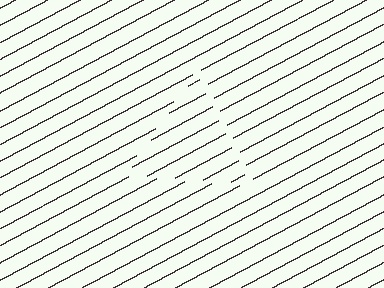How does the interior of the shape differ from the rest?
The interior of the shape contains the same grating, shifted by half a period — the contour is defined by the phase discontinuity where line-ends from the inner and outer gratings abut.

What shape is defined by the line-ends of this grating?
An illusory triangle. The interior of the shape contains the same grating, shifted by half a period — the contour is defined by the phase discontinuity where line-ends from the inner and outer gratings abut.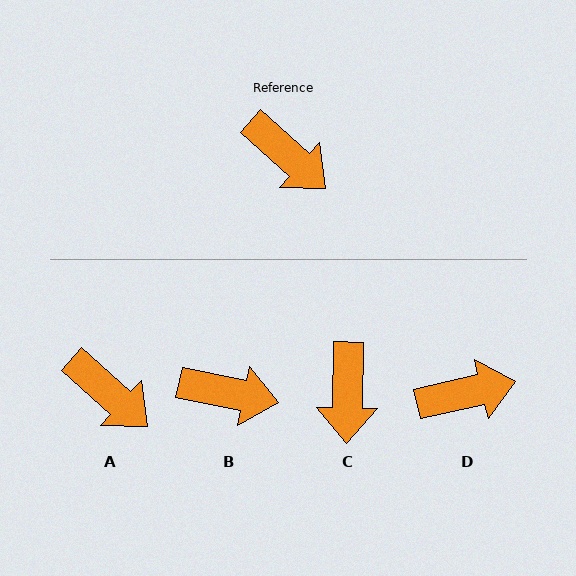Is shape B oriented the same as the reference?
No, it is off by about 30 degrees.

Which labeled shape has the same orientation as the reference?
A.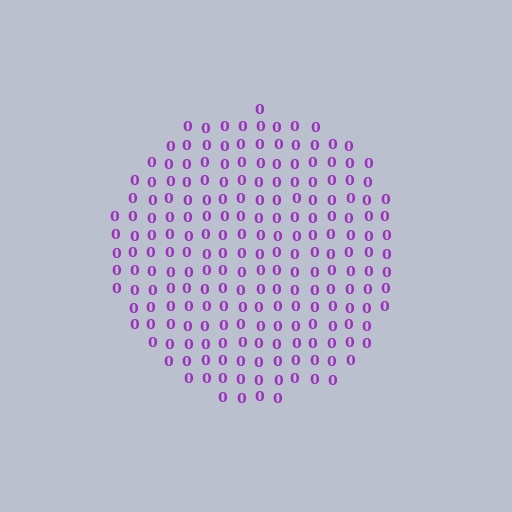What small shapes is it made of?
It is made of small digit 0's.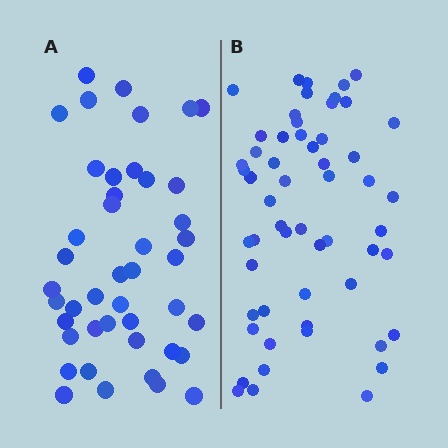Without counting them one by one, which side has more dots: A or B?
Region B (the right region) has more dots.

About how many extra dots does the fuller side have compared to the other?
Region B has roughly 12 or so more dots than region A.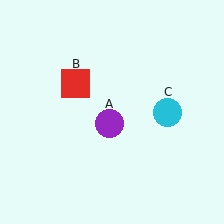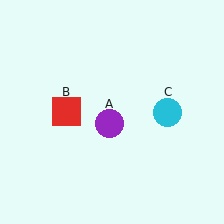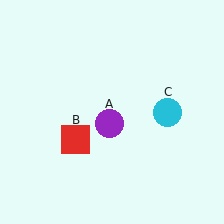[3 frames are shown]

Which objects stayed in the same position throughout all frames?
Purple circle (object A) and cyan circle (object C) remained stationary.